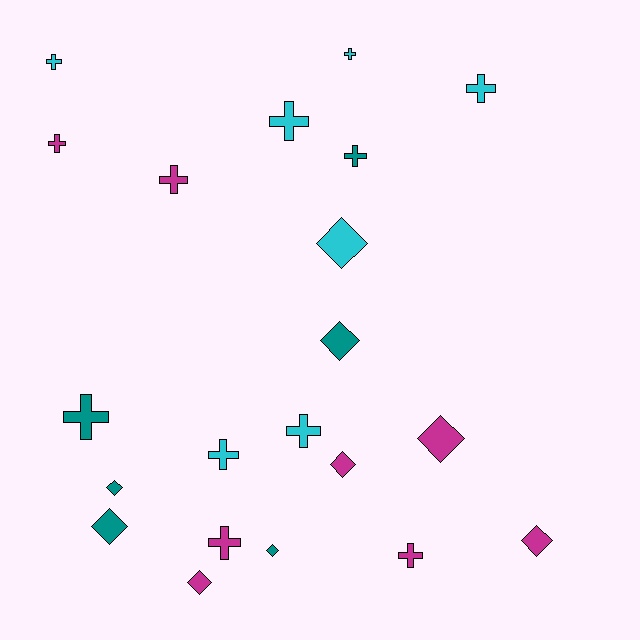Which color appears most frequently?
Magenta, with 8 objects.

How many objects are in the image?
There are 21 objects.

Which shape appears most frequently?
Cross, with 12 objects.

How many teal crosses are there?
There are 2 teal crosses.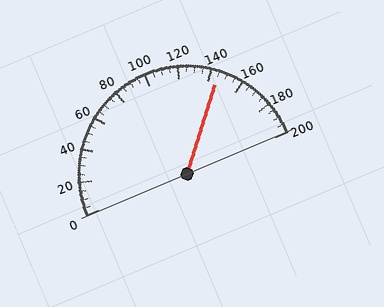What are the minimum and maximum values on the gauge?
The gauge ranges from 0 to 200.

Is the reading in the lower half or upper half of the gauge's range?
The reading is in the upper half of the range (0 to 200).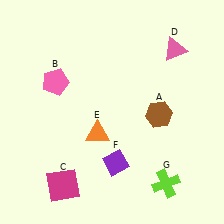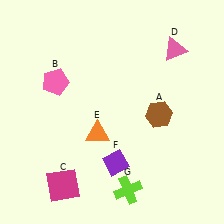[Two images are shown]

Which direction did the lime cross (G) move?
The lime cross (G) moved left.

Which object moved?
The lime cross (G) moved left.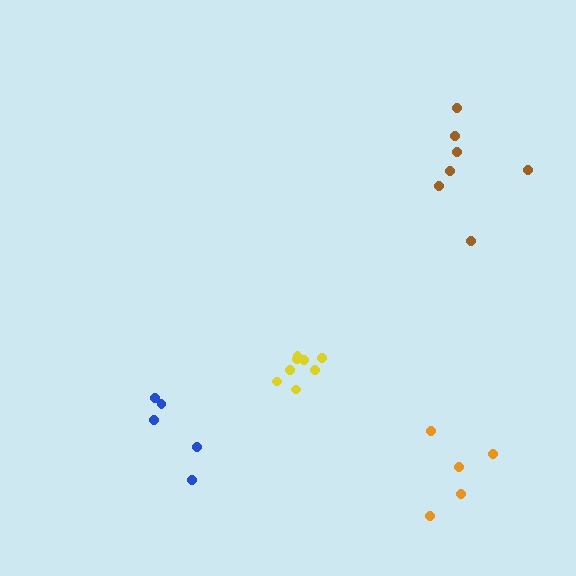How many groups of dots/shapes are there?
There are 4 groups.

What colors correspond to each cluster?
The clusters are colored: orange, blue, yellow, brown.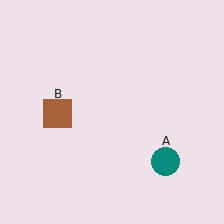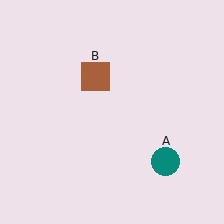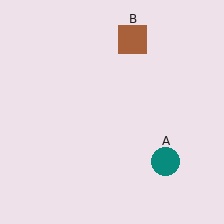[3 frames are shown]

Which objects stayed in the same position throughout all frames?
Teal circle (object A) remained stationary.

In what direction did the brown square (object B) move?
The brown square (object B) moved up and to the right.